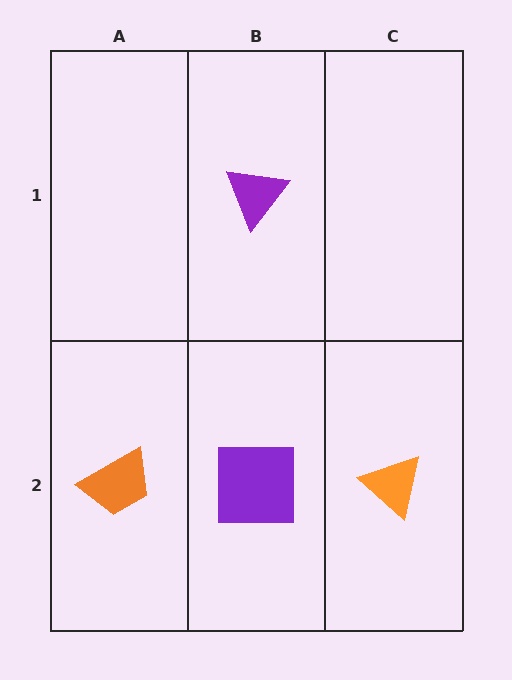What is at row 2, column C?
An orange triangle.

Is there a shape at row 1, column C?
No, that cell is empty.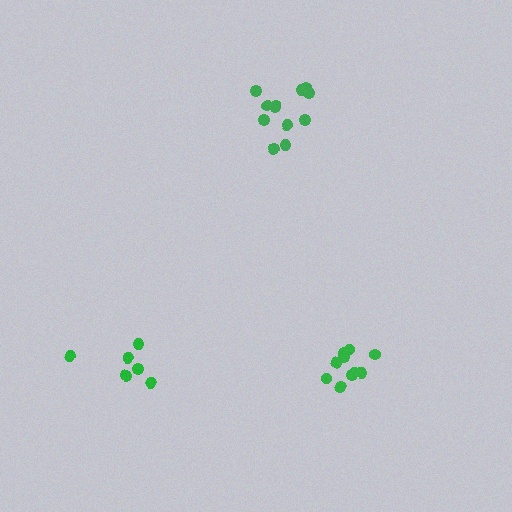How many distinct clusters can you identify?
There are 3 distinct clusters.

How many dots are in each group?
Group 1: 6 dots, Group 2: 10 dots, Group 3: 12 dots (28 total).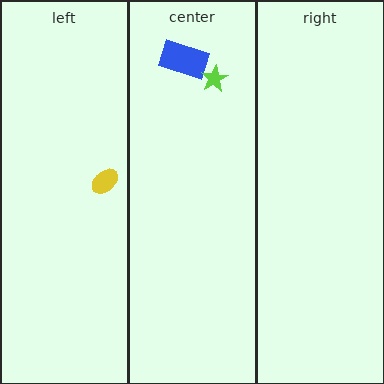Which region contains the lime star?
The center region.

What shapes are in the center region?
The blue rectangle, the lime star.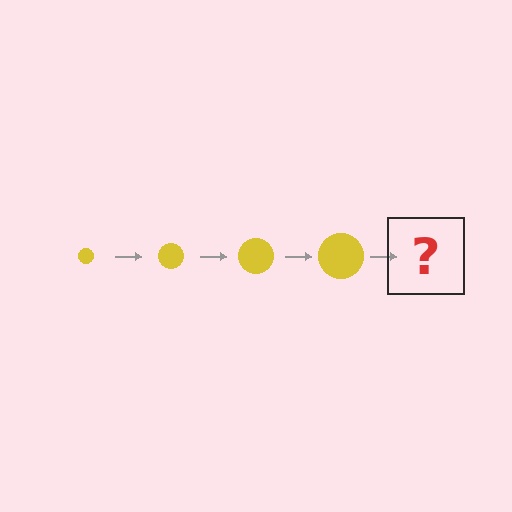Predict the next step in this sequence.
The next step is a yellow circle, larger than the previous one.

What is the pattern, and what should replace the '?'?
The pattern is that the circle gets progressively larger each step. The '?' should be a yellow circle, larger than the previous one.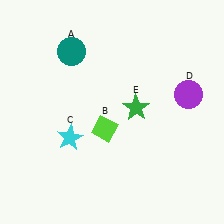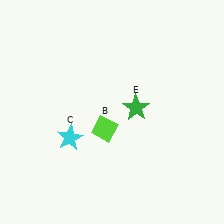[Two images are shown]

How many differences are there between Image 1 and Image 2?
There are 2 differences between the two images.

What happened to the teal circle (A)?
The teal circle (A) was removed in Image 2. It was in the top-left area of Image 1.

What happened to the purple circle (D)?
The purple circle (D) was removed in Image 2. It was in the top-right area of Image 1.